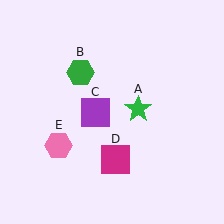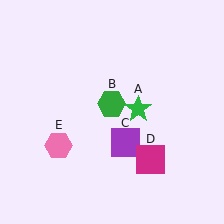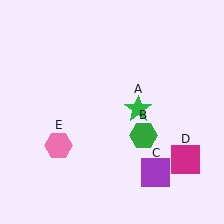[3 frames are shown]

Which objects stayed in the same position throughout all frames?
Green star (object A) and pink hexagon (object E) remained stationary.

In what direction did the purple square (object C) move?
The purple square (object C) moved down and to the right.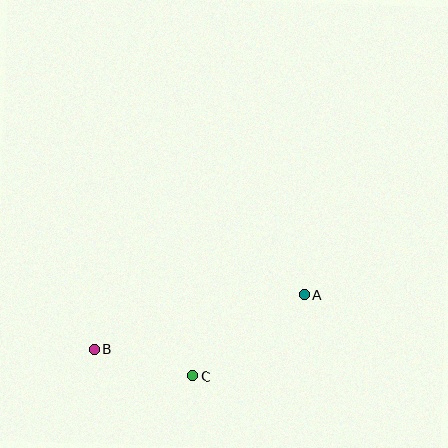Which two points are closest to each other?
Points B and C are closest to each other.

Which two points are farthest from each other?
Points A and B are farthest from each other.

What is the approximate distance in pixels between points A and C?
The distance between A and C is approximately 138 pixels.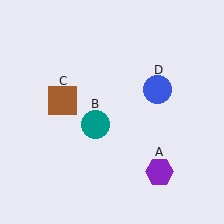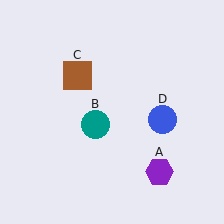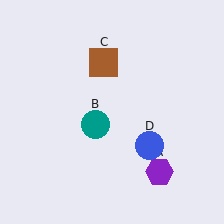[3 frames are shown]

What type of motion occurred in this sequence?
The brown square (object C), blue circle (object D) rotated clockwise around the center of the scene.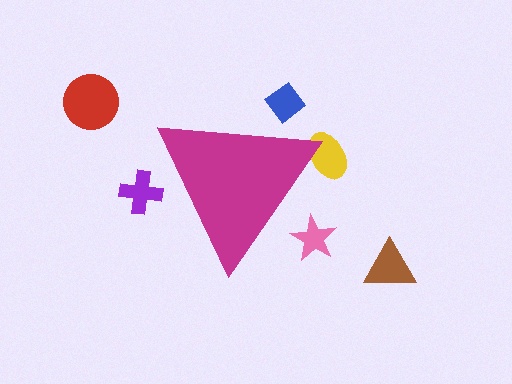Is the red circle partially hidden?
No, the red circle is fully visible.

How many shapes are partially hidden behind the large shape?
4 shapes are partially hidden.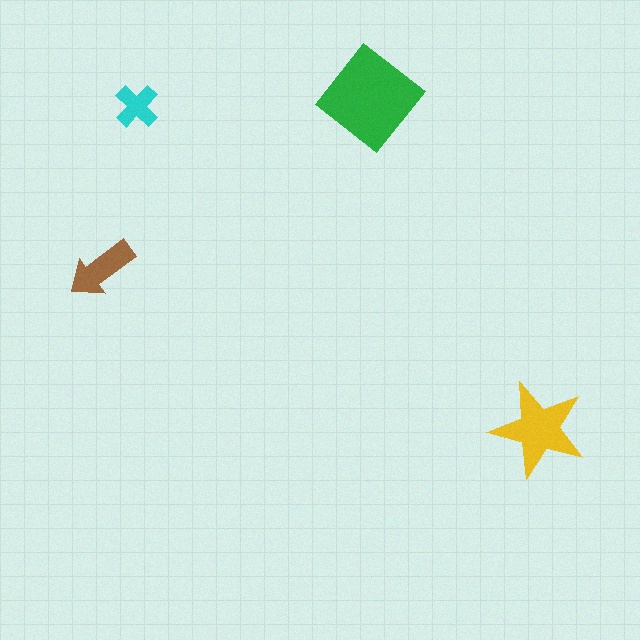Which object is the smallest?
The cyan cross.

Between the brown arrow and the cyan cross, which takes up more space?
The brown arrow.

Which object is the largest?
The green diamond.